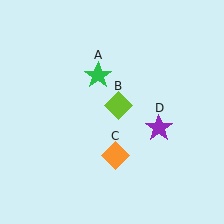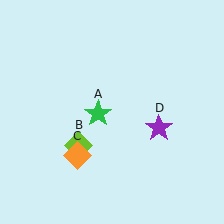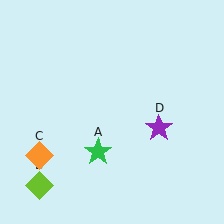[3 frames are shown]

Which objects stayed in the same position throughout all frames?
Purple star (object D) remained stationary.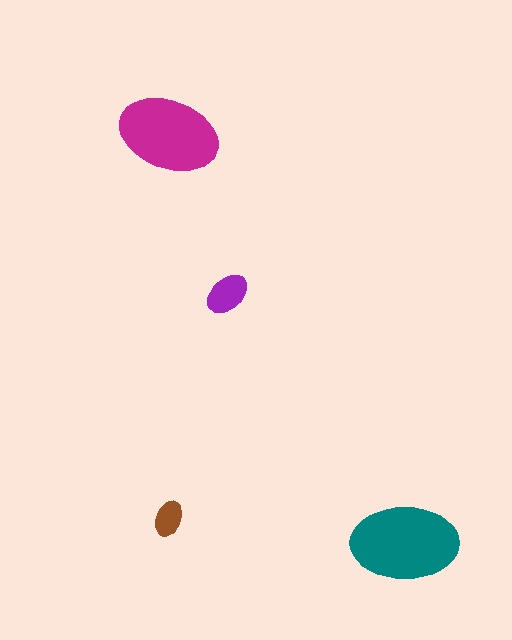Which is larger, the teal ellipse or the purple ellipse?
The teal one.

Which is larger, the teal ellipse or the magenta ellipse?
The teal one.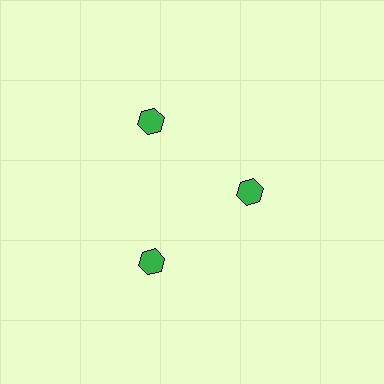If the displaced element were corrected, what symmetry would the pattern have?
It would have 3-fold rotational symmetry — the pattern would map onto itself every 120 degrees.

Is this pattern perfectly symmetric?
No. The 3 green hexagons are arranged in a ring, but one element near the 3 o'clock position is pulled inward toward the center, breaking the 3-fold rotational symmetry.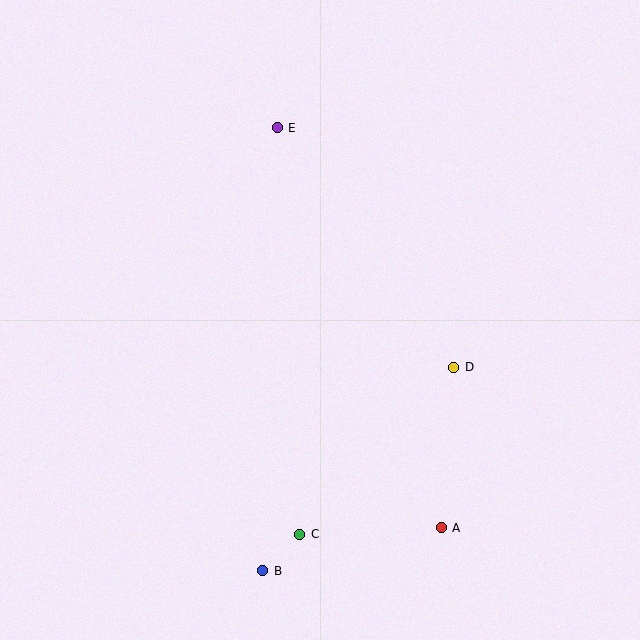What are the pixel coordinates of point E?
Point E is at (277, 128).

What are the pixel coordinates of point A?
Point A is at (441, 528).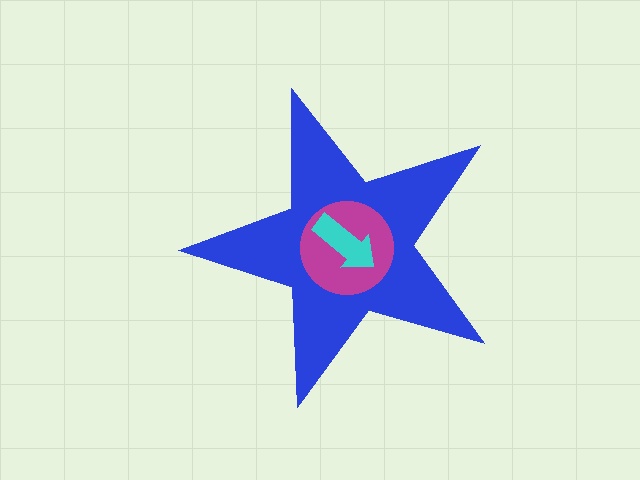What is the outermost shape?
The blue star.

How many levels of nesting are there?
3.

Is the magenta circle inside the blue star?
Yes.